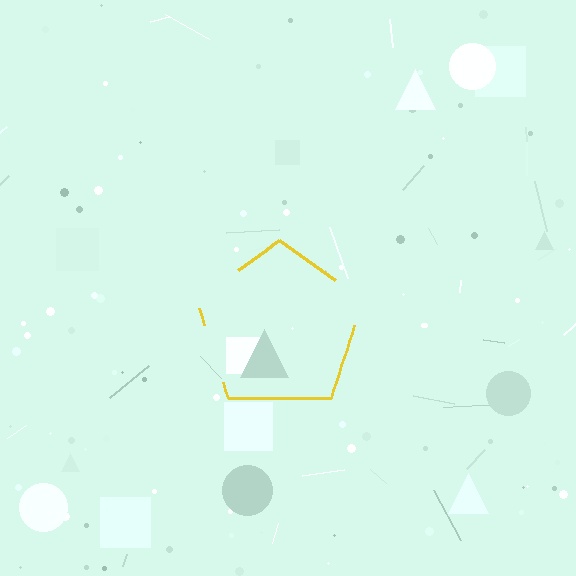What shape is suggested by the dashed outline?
The dashed outline suggests a pentagon.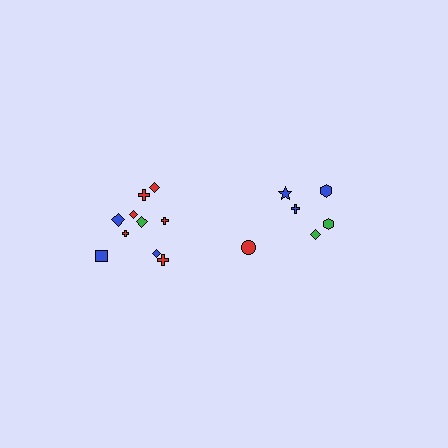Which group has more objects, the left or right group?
The left group.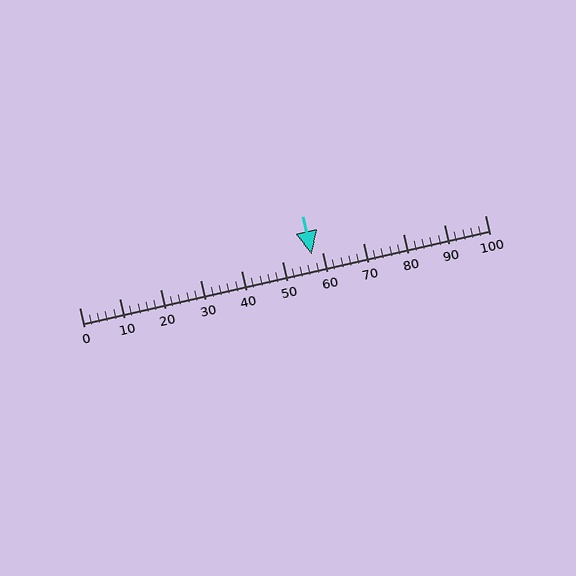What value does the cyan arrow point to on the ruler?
The cyan arrow points to approximately 57.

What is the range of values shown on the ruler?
The ruler shows values from 0 to 100.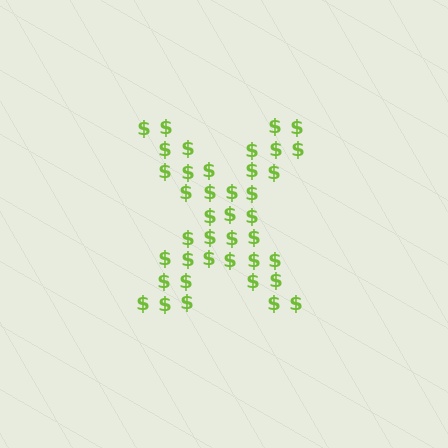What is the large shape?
The large shape is the letter X.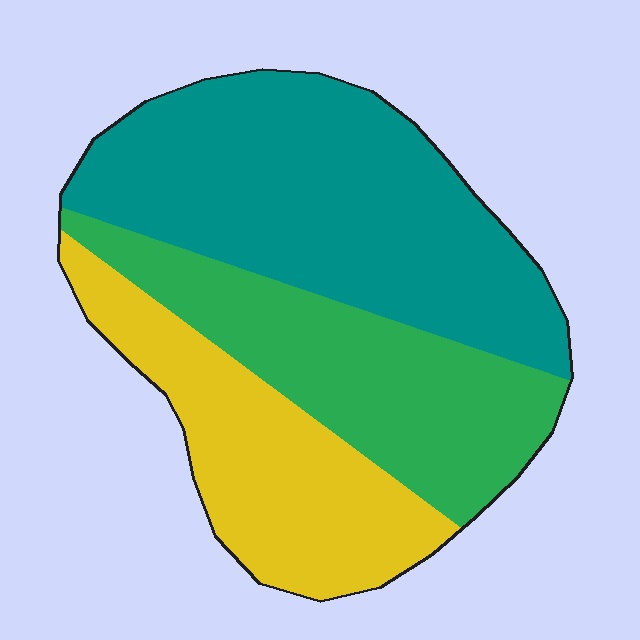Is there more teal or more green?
Teal.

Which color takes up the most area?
Teal, at roughly 45%.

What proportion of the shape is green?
Green takes up between a sixth and a third of the shape.